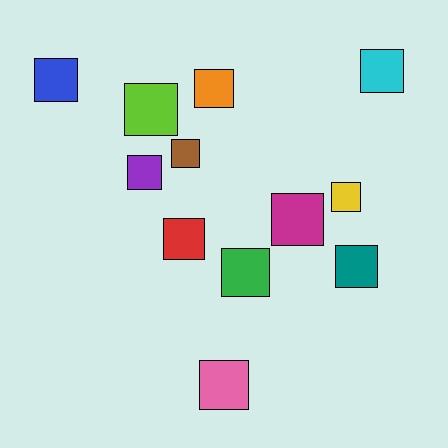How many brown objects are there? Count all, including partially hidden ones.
There is 1 brown object.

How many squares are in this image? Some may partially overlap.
There are 12 squares.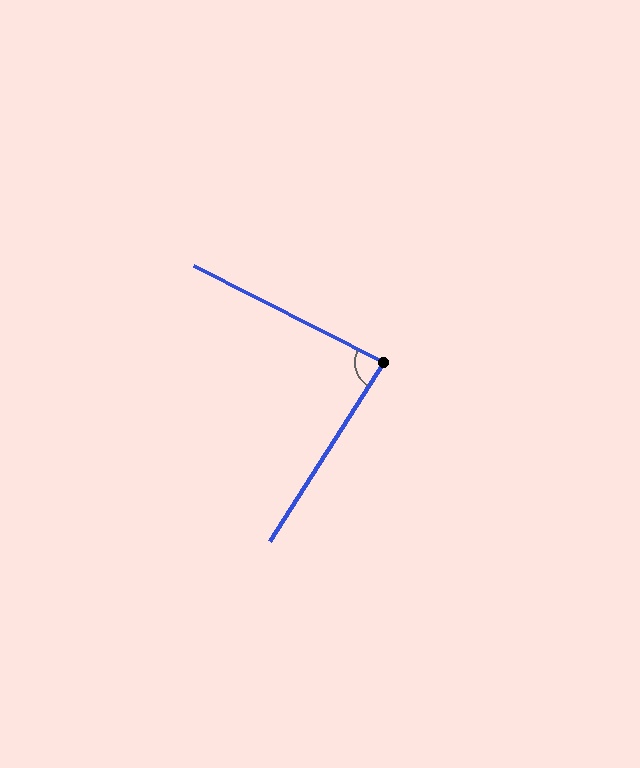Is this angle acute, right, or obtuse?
It is acute.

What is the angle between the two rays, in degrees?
Approximately 85 degrees.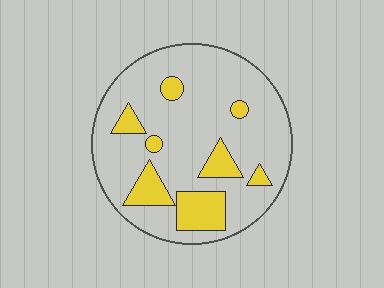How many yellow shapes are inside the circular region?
8.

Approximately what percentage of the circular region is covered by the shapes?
Approximately 20%.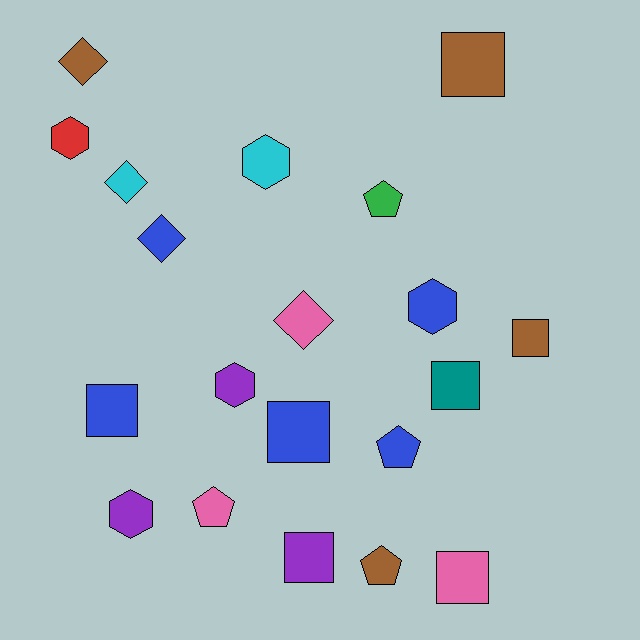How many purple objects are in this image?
There are 3 purple objects.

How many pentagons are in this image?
There are 4 pentagons.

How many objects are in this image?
There are 20 objects.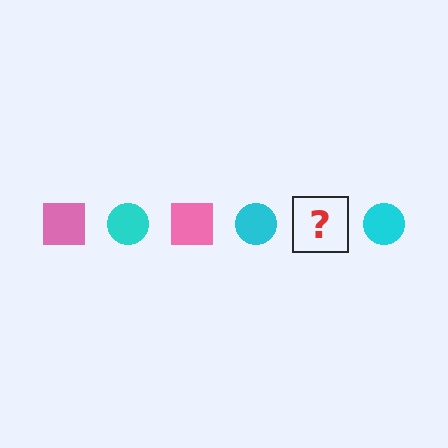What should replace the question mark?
The question mark should be replaced with a pink square.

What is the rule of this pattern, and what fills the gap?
The rule is that the pattern alternates between pink square and cyan circle. The gap should be filled with a pink square.